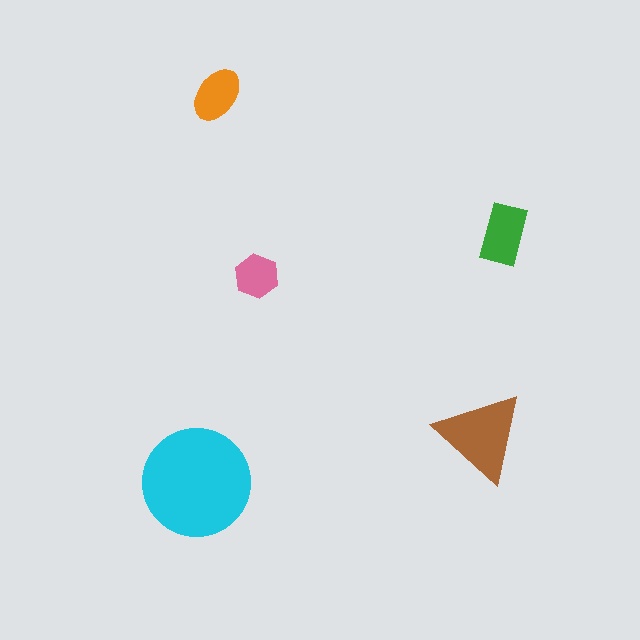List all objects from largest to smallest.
The cyan circle, the brown triangle, the green rectangle, the orange ellipse, the pink hexagon.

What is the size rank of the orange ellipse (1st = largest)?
4th.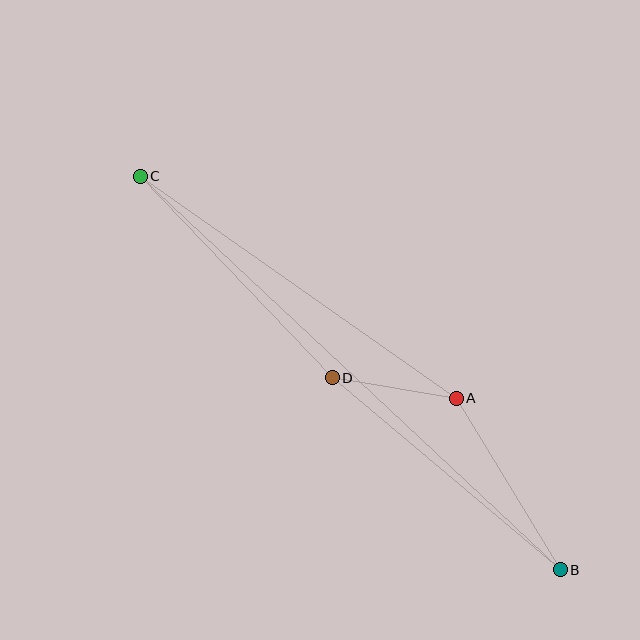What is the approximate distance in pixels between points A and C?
The distance between A and C is approximately 386 pixels.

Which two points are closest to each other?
Points A and D are closest to each other.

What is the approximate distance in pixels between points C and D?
The distance between C and D is approximately 278 pixels.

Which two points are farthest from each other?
Points B and C are farthest from each other.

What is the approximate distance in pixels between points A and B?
The distance between A and B is approximately 201 pixels.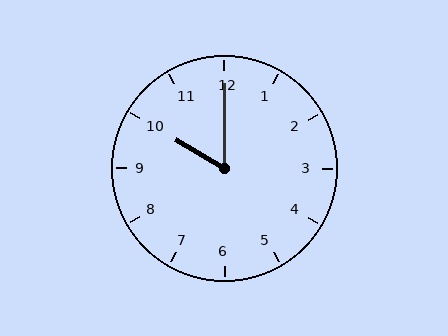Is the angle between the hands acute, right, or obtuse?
It is acute.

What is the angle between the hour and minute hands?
Approximately 60 degrees.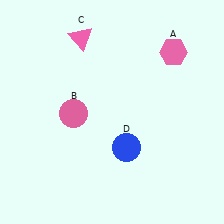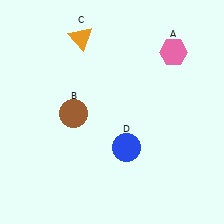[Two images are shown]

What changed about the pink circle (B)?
In Image 1, B is pink. In Image 2, it changed to brown.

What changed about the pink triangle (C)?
In Image 1, C is pink. In Image 2, it changed to orange.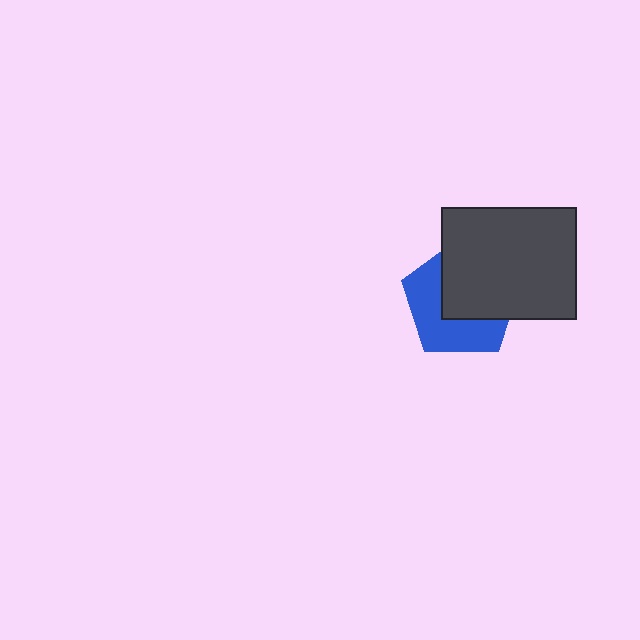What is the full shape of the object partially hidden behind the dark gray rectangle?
The partially hidden object is a blue pentagon.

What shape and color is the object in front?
The object in front is a dark gray rectangle.